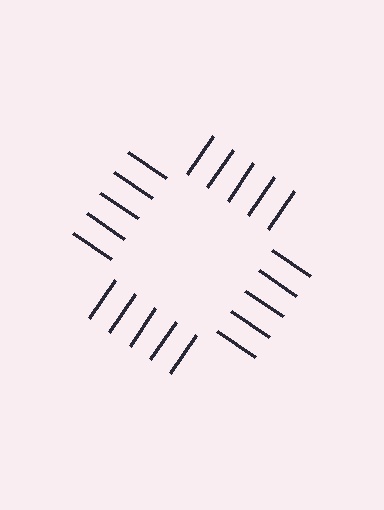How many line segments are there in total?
20 — 5 along each of the 4 edges.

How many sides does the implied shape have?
4 sides — the line-ends trace a square.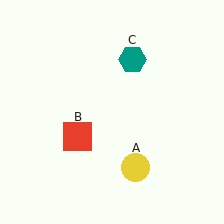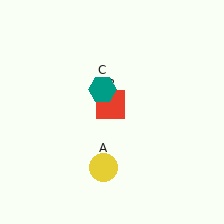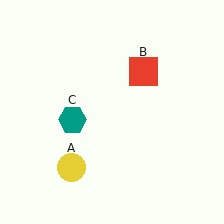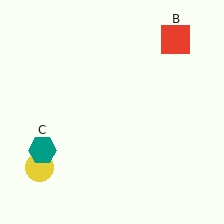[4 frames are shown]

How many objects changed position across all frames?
3 objects changed position: yellow circle (object A), red square (object B), teal hexagon (object C).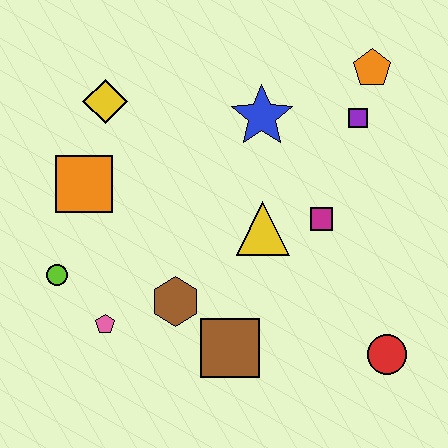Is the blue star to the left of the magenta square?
Yes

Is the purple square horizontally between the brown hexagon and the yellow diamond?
No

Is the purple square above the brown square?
Yes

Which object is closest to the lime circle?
The pink pentagon is closest to the lime circle.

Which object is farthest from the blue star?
The red circle is farthest from the blue star.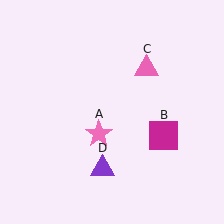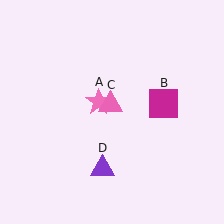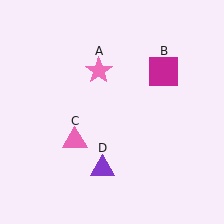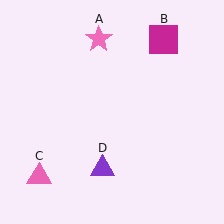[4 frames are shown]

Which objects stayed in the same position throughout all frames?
Purple triangle (object D) remained stationary.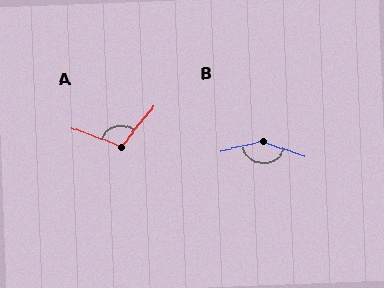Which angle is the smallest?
A, at approximately 107 degrees.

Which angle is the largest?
B, at approximately 147 degrees.